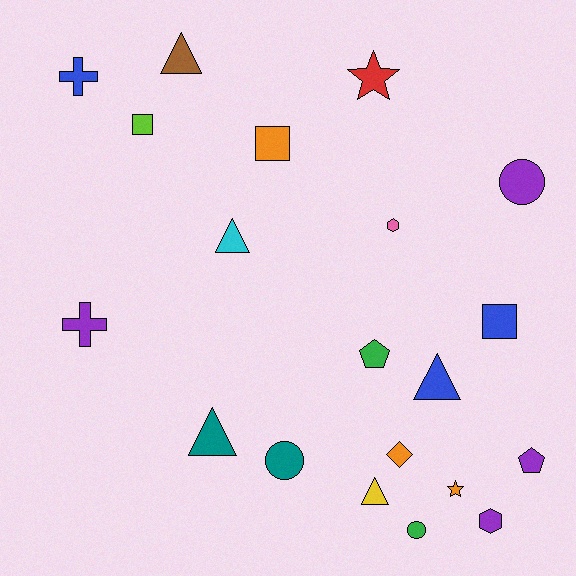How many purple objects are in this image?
There are 4 purple objects.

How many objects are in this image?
There are 20 objects.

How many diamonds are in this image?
There is 1 diamond.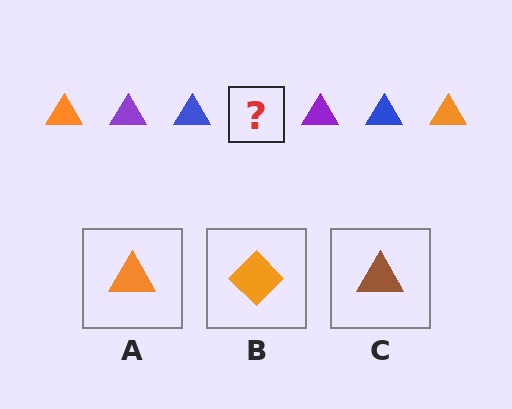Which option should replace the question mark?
Option A.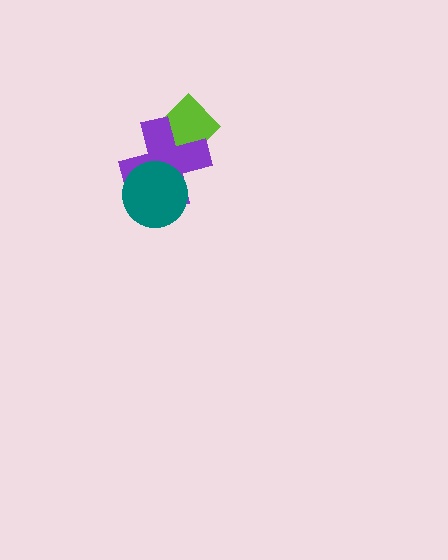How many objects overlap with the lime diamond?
1 object overlaps with the lime diamond.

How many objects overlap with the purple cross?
2 objects overlap with the purple cross.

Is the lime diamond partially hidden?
Yes, it is partially covered by another shape.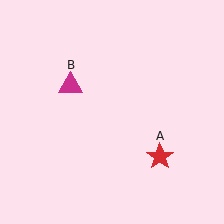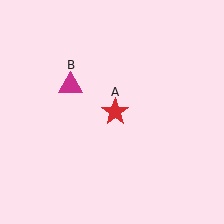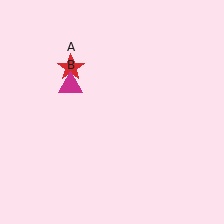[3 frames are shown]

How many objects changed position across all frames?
1 object changed position: red star (object A).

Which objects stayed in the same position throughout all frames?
Magenta triangle (object B) remained stationary.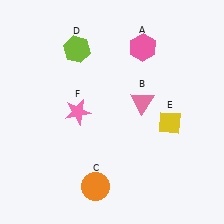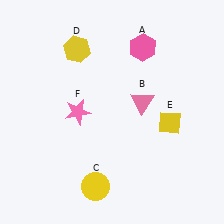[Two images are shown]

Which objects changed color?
C changed from orange to yellow. D changed from lime to yellow.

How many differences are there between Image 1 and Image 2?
There are 2 differences between the two images.